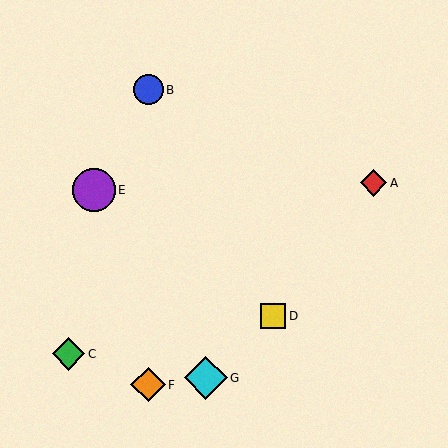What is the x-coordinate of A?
Object A is at x≈374.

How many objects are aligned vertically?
2 objects (B, F) are aligned vertically.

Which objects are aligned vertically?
Objects B, F are aligned vertically.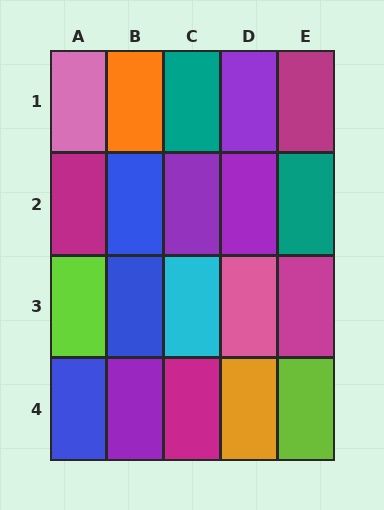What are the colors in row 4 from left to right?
Blue, purple, magenta, orange, lime.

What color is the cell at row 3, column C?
Cyan.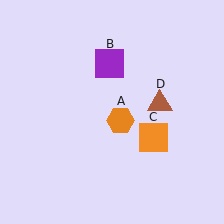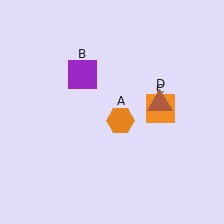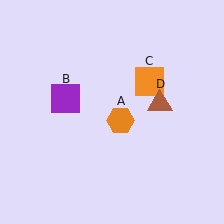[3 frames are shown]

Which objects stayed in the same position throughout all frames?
Orange hexagon (object A) and brown triangle (object D) remained stationary.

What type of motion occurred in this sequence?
The purple square (object B), orange square (object C) rotated counterclockwise around the center of the scene.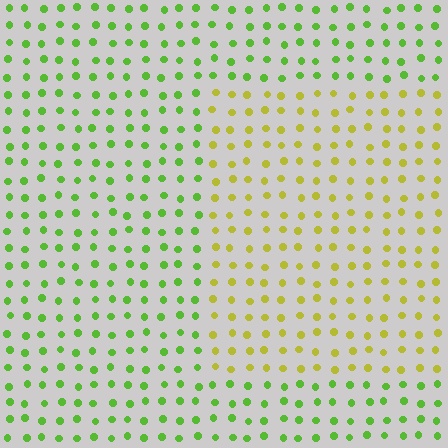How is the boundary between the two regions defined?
The boundary is defined purely by a slight shift in hue (about 41 degrees). Spacing, size, and orientation are identical on both sides.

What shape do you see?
I see a rectangle.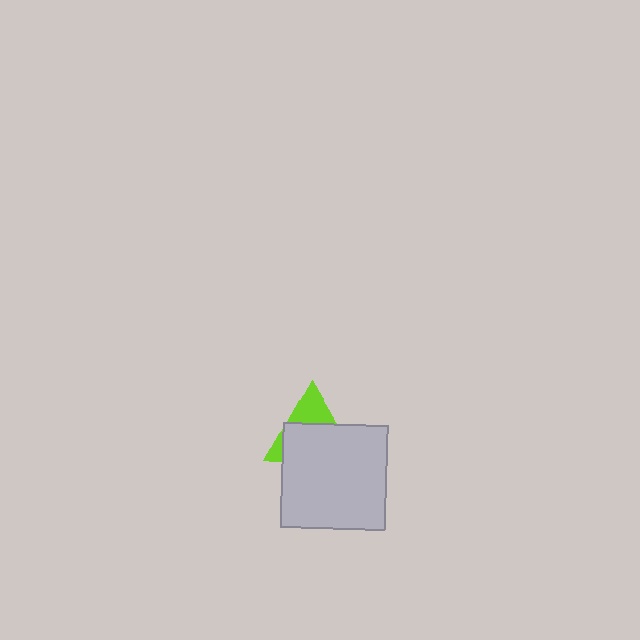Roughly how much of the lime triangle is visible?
A small part of it is visible (roughly 35%).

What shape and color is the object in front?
The object in front is a light gray rectangle.